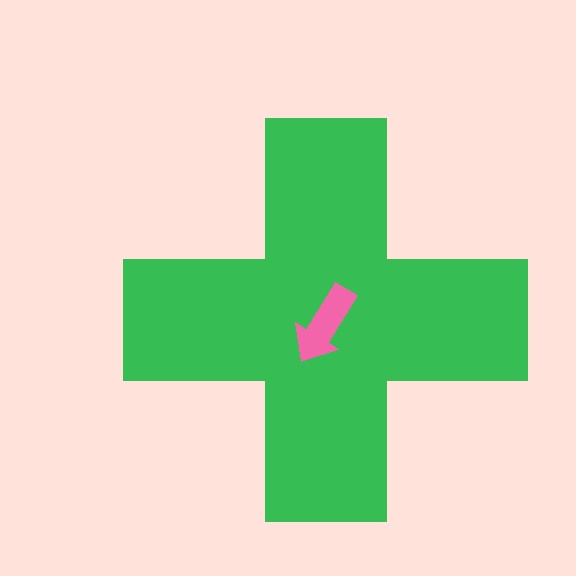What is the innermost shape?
The pink arrow.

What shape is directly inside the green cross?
The pink arrow.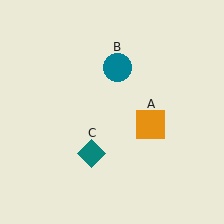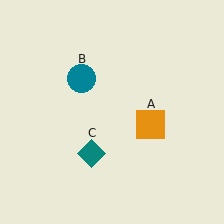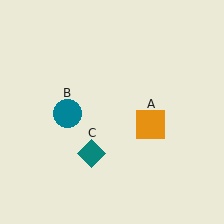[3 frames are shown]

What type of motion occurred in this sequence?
The teal circle (object B) rotated counterclockwise around the center of the scene.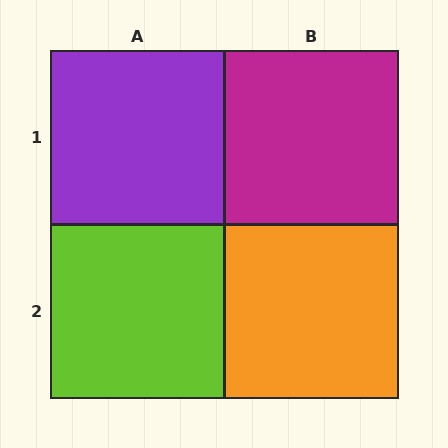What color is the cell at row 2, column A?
Lime.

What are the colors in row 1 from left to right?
Purple, magenta.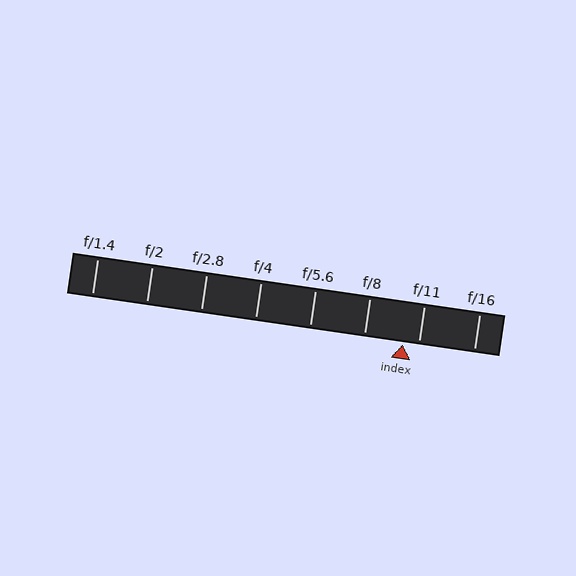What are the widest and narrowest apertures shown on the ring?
The widest aperture shown is f/1.4 and the narrowest is f/16.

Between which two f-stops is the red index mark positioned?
The index mark is between f/8 and f/11.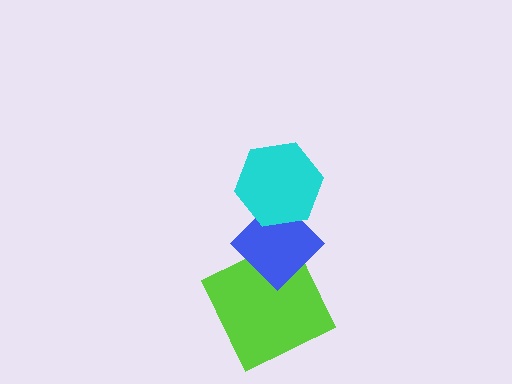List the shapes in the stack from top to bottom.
From top to bottom: the cyan hexagon, the blue diamond, the lime square.